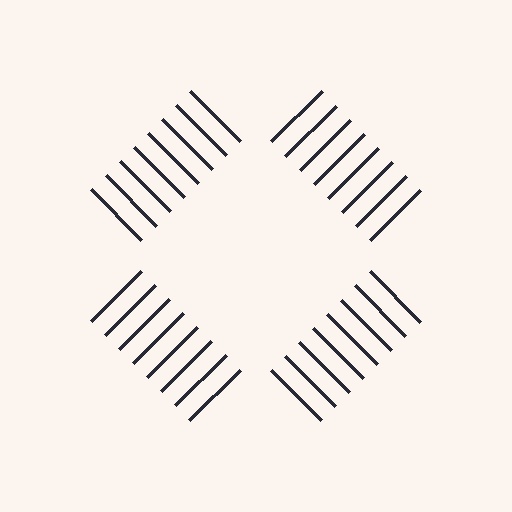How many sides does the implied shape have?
4 sides — the line-ends trace a square.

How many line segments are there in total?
32 — 8 along each of the 4 edges.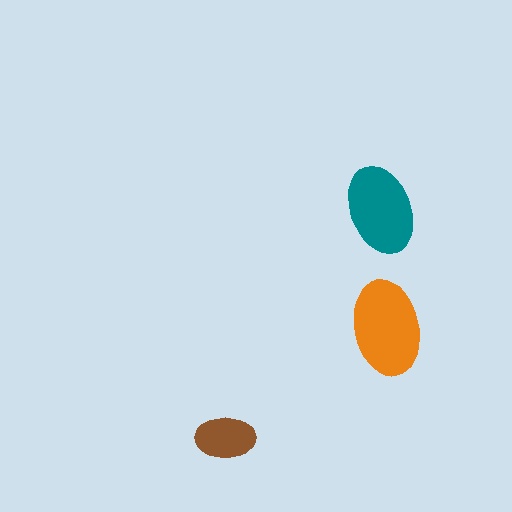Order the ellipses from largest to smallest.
the orange one, the teal one, the brown one.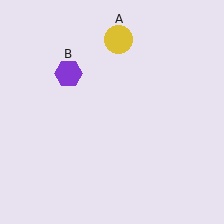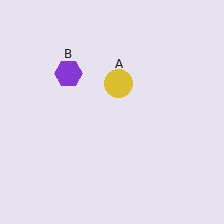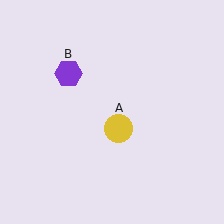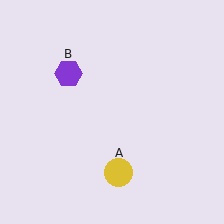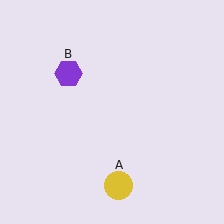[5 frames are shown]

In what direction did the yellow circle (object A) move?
The yellow circle (object A) moved down.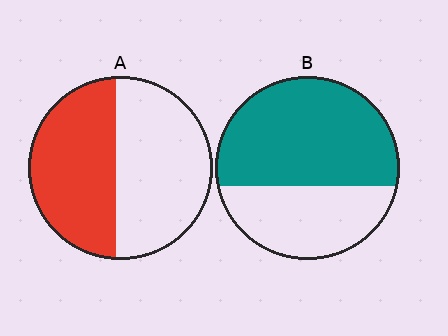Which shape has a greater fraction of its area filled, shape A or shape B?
Shape B.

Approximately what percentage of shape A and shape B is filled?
A is approximately 45% and B is approximately 60%.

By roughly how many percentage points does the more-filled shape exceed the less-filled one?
By roughly 15 percentage points (B over A).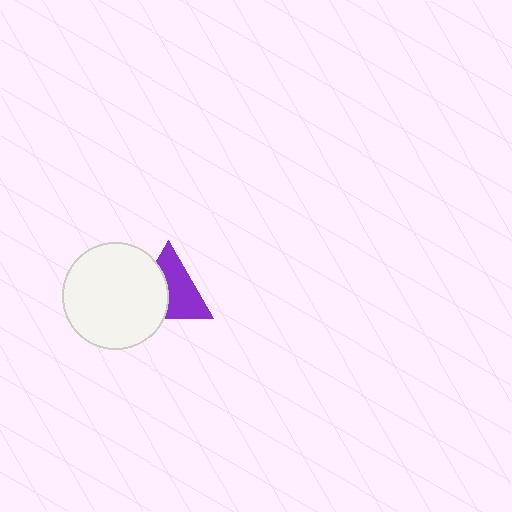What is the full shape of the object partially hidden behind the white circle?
The partially hidden object is a purple triangle.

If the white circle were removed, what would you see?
You would see the complete purple triangle.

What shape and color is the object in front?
The object in front is a white circle.